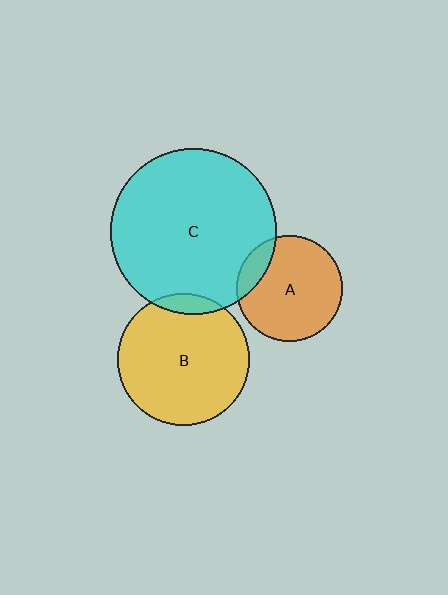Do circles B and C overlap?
Yes.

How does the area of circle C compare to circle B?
Approximately 1.6 times.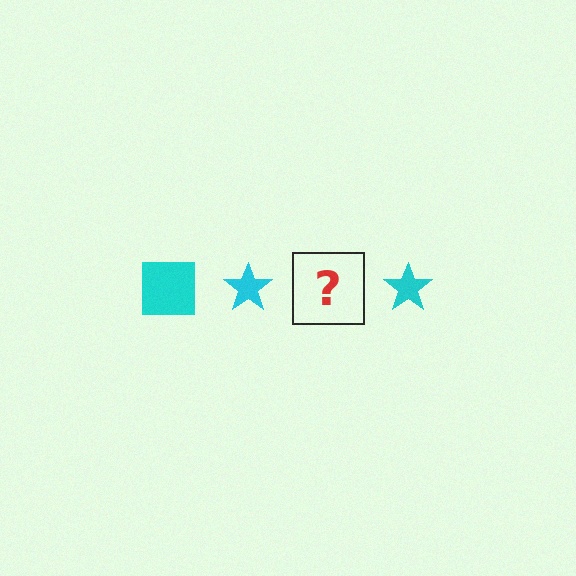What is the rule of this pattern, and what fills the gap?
The rule is that the pattern cycles through square, star shapes in cyan. The gap should be filled with a cyan square.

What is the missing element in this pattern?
The missing element is a cyan square.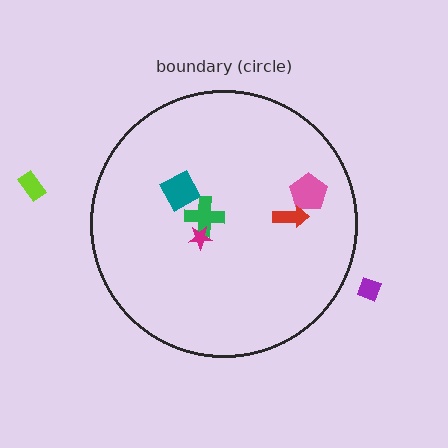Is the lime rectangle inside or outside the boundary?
Outside.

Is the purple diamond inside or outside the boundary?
Outside.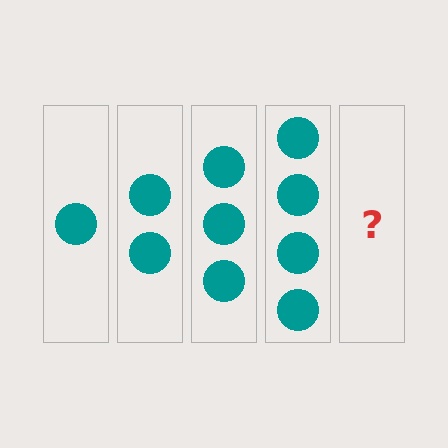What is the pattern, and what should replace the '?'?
The pattern is that each step adds one more circle. The '?' should be 5 circles.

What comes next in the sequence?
The next element should be 5 circles.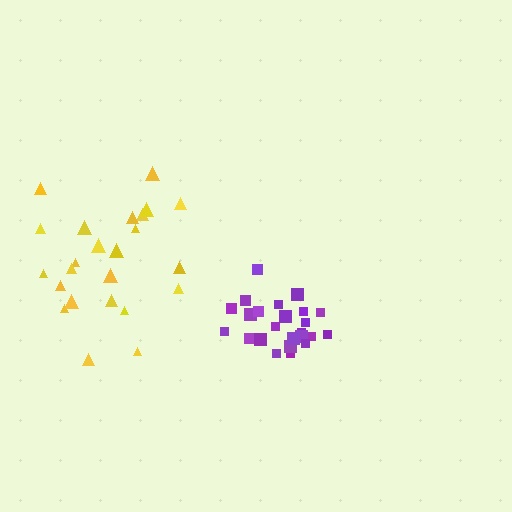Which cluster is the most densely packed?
Purple.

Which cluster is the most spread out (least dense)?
Yellow.